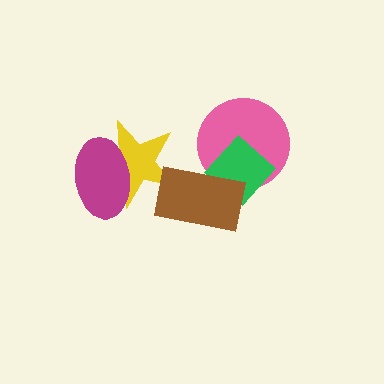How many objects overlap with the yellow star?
2 objects overlap with the yellow star.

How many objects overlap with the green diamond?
2 objects overlap with the green diamond.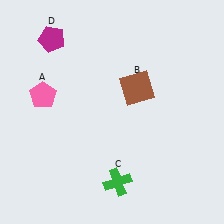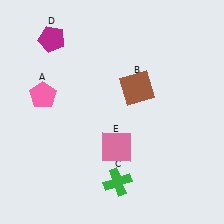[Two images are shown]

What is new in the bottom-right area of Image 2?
A pink square (E) was added in the bottom-right area of Image 2.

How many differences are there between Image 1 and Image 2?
There is 1 difference between the two images.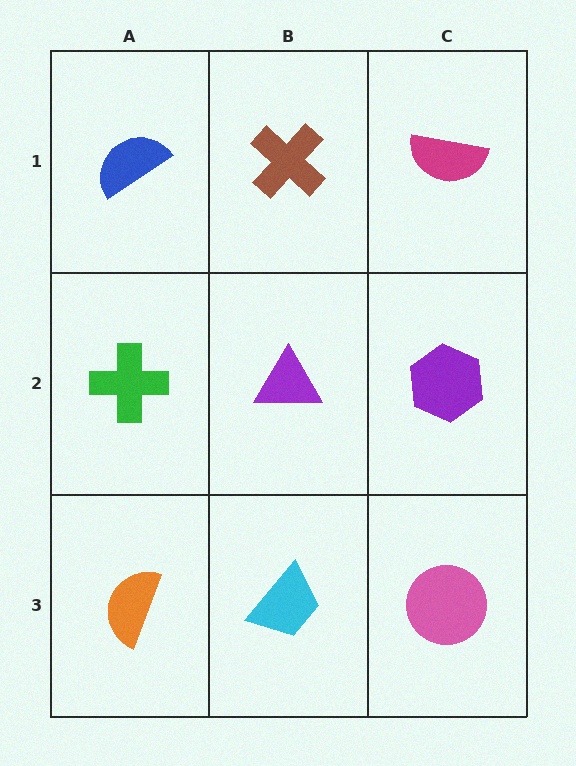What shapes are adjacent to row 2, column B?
A brown cross (row 1, column B), a cyan trapezoid (row 3, column B), a green cross (row 2, column A), a purple hexagon (row 2, column C).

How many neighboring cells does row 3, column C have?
2.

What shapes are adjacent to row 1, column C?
A purple hexagon (row 2, column C), a brown cross (row 1, column B).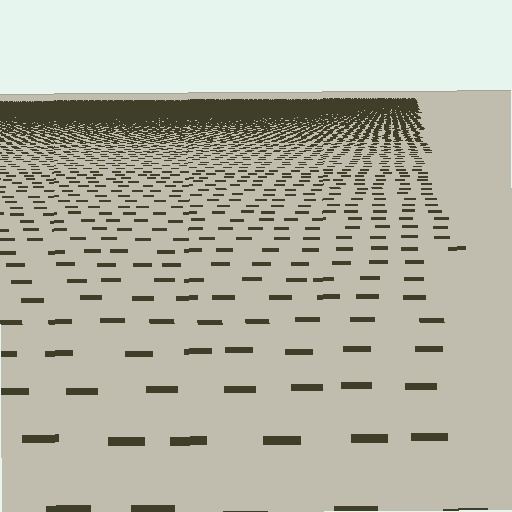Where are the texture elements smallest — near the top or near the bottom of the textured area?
Near the top.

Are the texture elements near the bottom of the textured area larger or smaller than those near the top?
Larger. Near the bottom, elements are closer to the viewer and appear at a bigger on-screen size.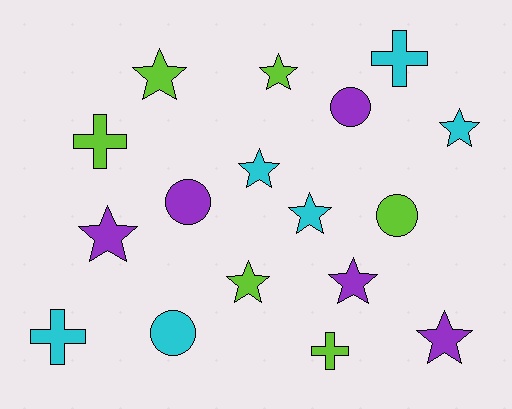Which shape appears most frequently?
Star, with 9 objects.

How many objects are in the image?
There are 17 objects.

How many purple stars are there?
There are 3 purple stars.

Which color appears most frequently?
Cyan, with 6 objects.